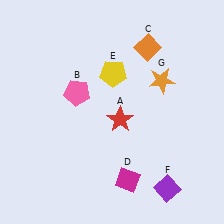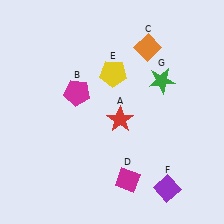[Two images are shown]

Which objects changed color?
B changed from pink to magenta. G changed from orange to green.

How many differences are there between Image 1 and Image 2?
There are 2 differences between the two images.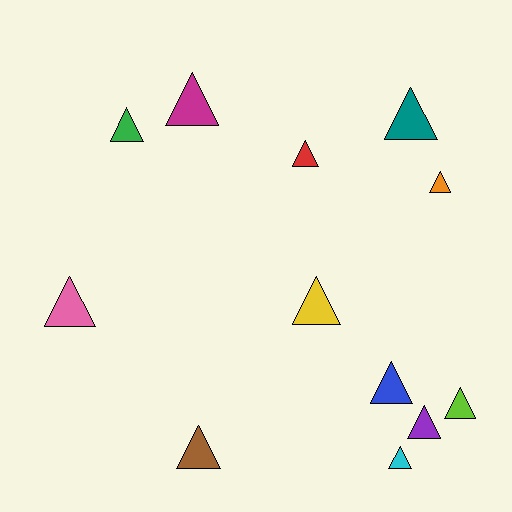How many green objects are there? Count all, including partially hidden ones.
There is 1 green object.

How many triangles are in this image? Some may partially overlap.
There are 12 triangles.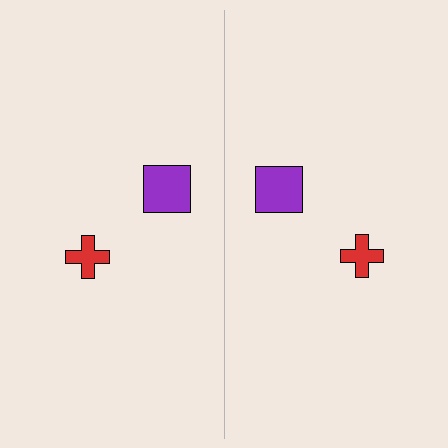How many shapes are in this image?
There are 4 shapes in this image.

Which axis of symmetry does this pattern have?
The pattern has a vertical axis of symmetry running through the center of the image.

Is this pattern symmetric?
Yes, this pattern has bilateral (reflection) symmetry.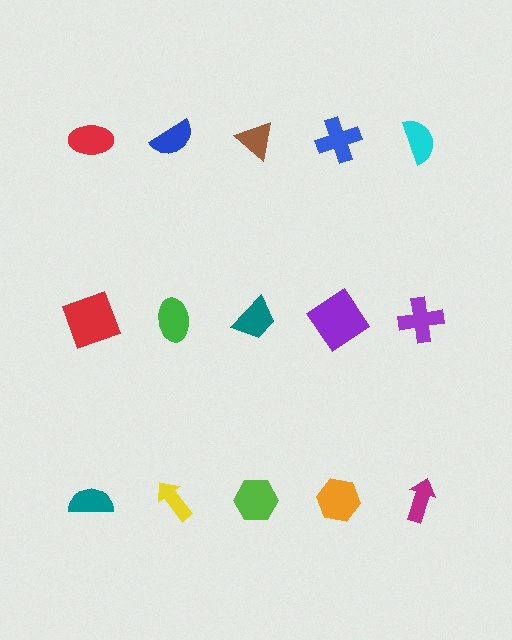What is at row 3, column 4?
An orange hexagon.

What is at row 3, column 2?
A yellow arrow.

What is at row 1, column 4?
A blue cross.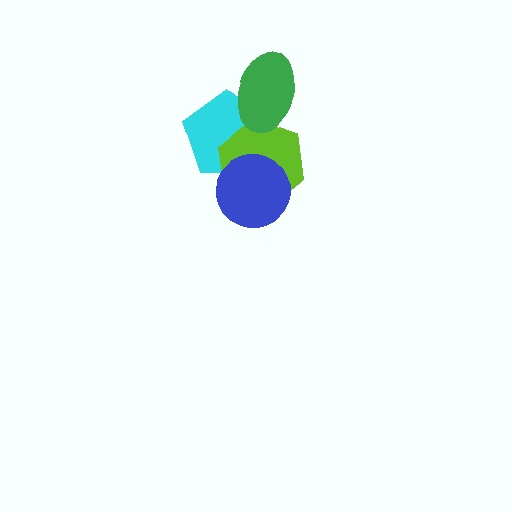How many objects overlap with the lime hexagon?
3 objects overlap with the lime hexagon.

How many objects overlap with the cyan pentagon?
3 objects overlap with the cyan pentagon.